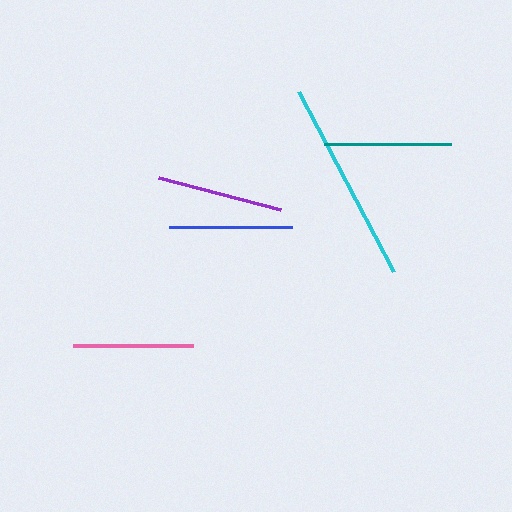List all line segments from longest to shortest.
From longest to shortest: cyan, teal, purple, blue, pink.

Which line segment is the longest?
The cyan line is the longest at approximately 203 pixels.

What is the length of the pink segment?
The pink segment is approximately 120 pixels long.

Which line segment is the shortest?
The pink line is the shortest at approximately 120 pixels.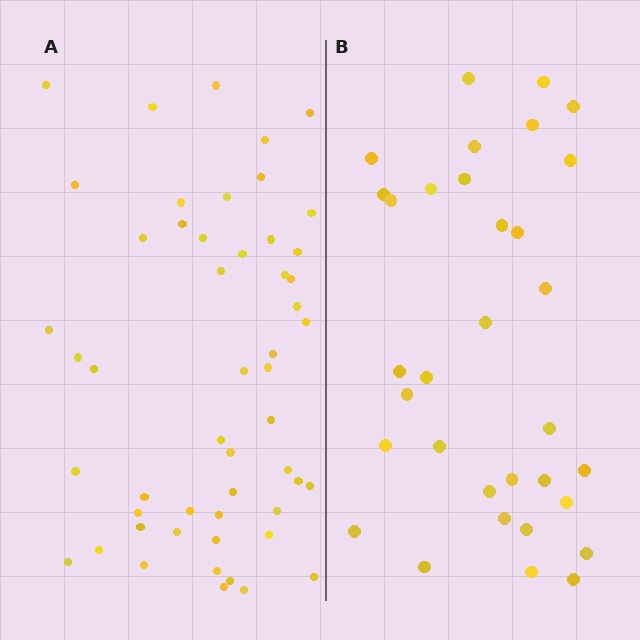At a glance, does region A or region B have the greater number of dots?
Region A (the left region) has more dots.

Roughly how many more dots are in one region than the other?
Region A has approximately 20 more dots than region B.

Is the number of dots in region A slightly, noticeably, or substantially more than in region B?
Region A has substantially more. The ratio is roughly 1.6 to 1.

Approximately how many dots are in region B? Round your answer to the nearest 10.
About 30 dots. (The exact count is 33, which rounds to 30.)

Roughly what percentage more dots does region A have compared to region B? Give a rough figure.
About 60% more.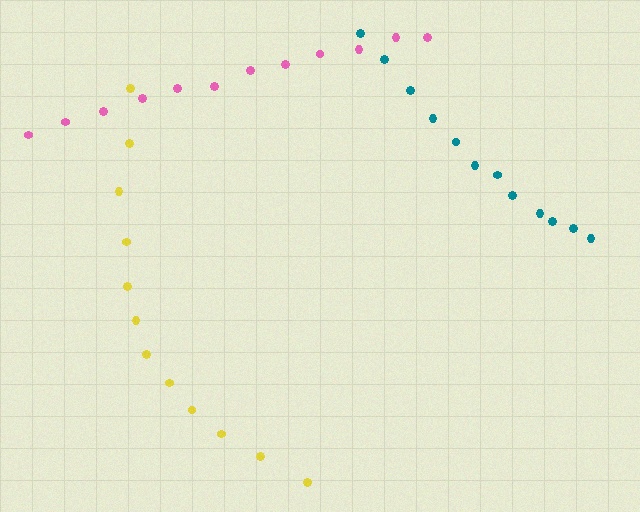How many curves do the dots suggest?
There are 3 distinct paths.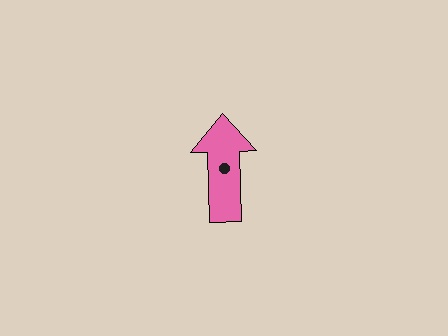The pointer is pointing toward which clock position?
Roughly 12 o'clock.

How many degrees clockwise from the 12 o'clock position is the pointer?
Approximately 358 degrees.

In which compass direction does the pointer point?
North.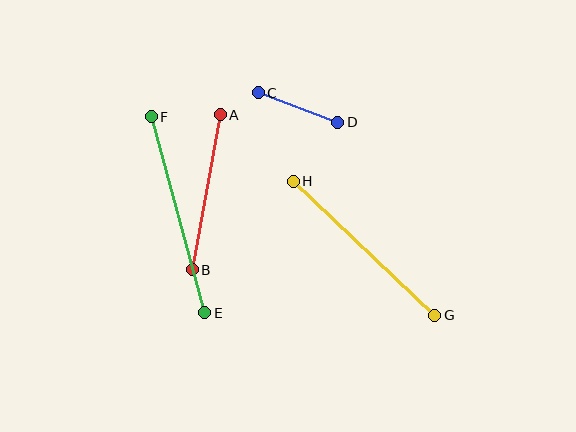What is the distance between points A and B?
The distance is approximately 157 pixels.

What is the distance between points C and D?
The distance is approximately 85 pixels.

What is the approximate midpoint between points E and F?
The midpoint is at approximately (178, 215) pixels.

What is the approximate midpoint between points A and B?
The midpoint is at approximately (206, 192) pixels.